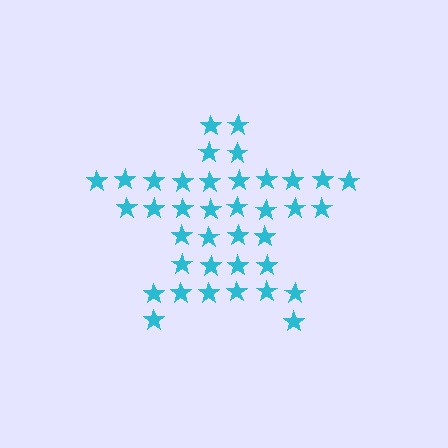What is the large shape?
The large shape is a star.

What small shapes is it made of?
It is made of small stars.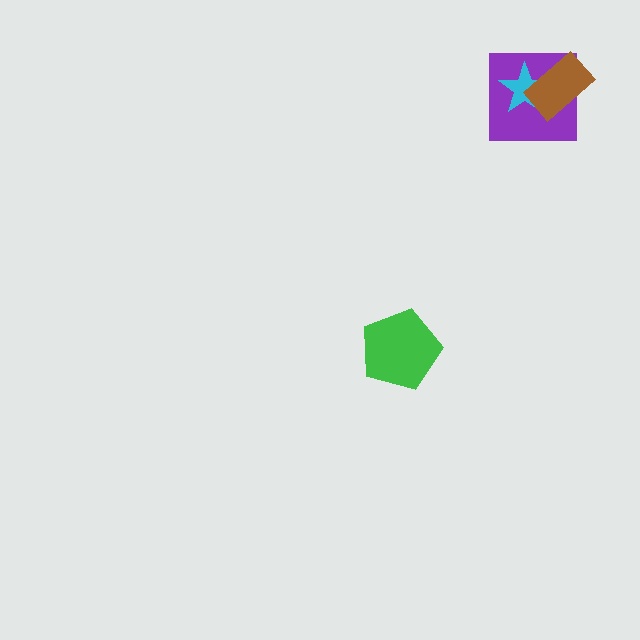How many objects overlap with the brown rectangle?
2 objects overlap with the brown rectangle.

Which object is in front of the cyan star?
The brown rectangle is in front of the cyan star.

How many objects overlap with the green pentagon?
0 objects overlap with the green pentagon.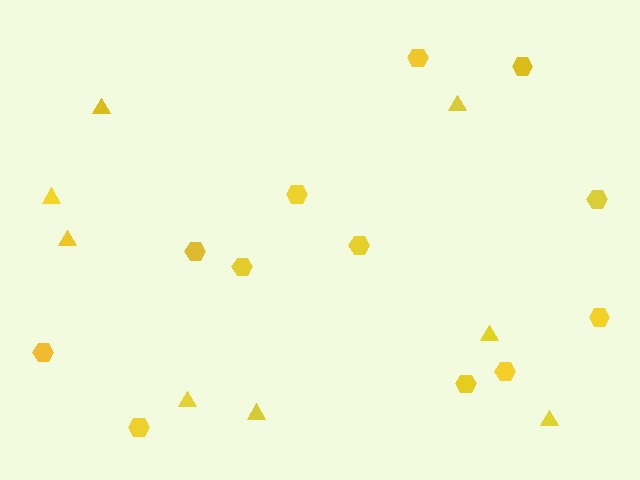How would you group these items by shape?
There are 2 groups: one group of triangles (8) and one group of hexagons (12).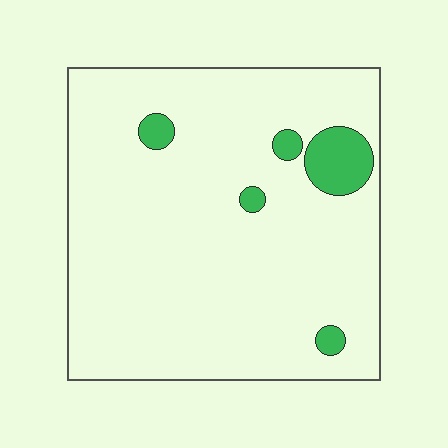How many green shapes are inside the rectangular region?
5.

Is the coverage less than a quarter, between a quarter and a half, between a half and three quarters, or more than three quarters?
Less than a quarter.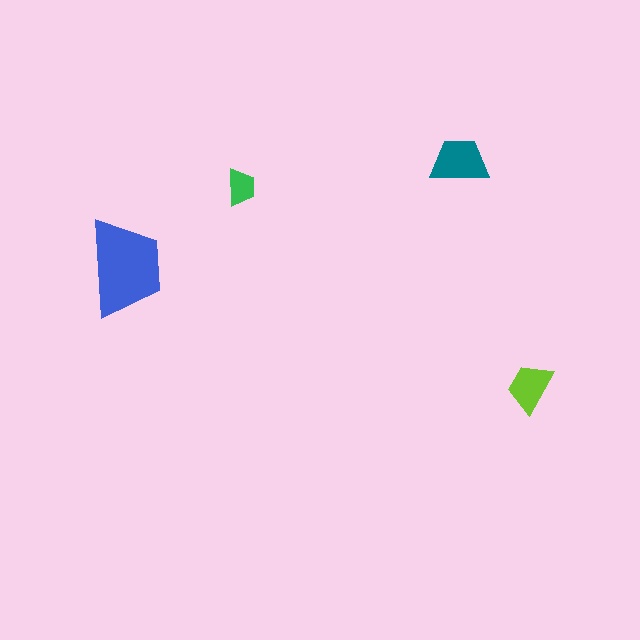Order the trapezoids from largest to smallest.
the blue one, the teal one, the lime one, the green one.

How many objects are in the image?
There are 4 objects in the image.